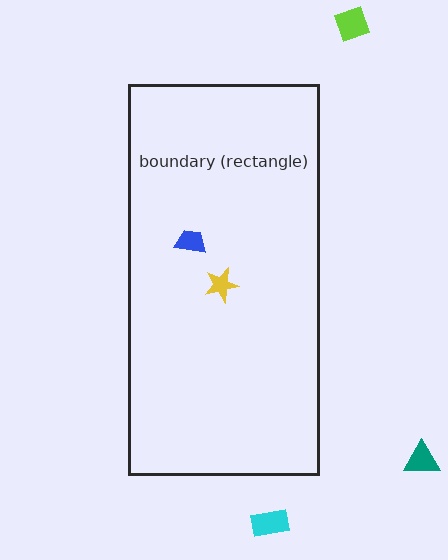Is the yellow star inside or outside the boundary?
Inside.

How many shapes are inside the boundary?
2 inside, 3 outside.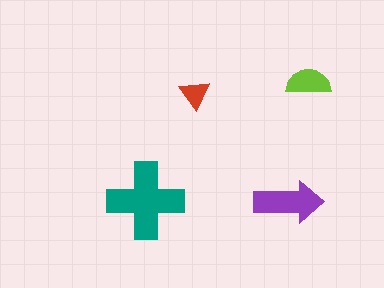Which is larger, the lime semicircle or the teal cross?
The teal cross.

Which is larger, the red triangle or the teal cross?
The teal cross.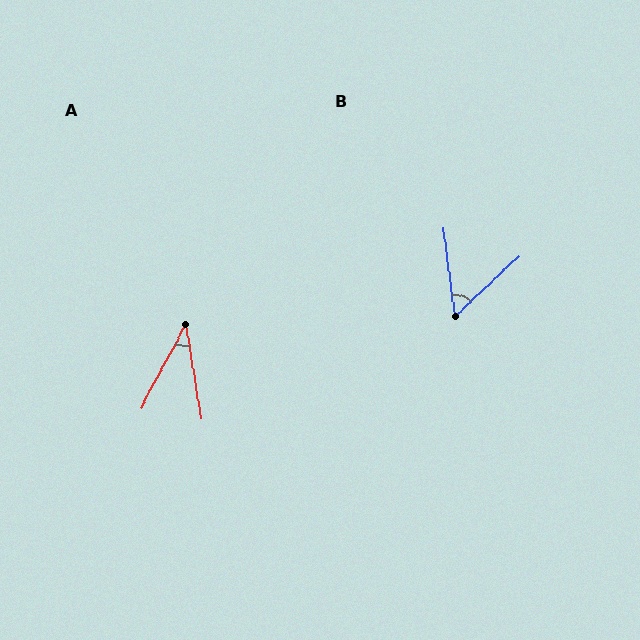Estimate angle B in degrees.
Approximately 54 degrees.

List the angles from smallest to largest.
A (37°), B (54°).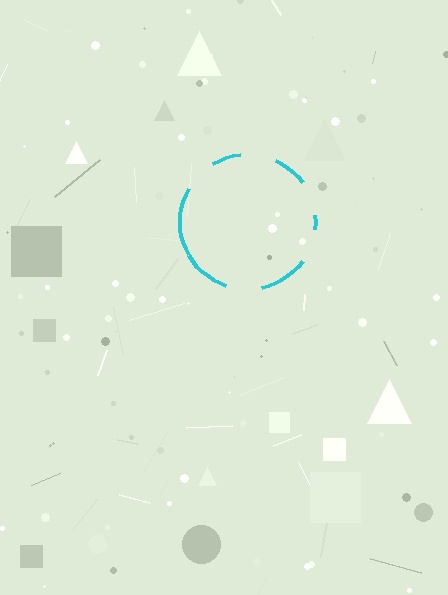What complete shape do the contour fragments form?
The contour fragments form a circle.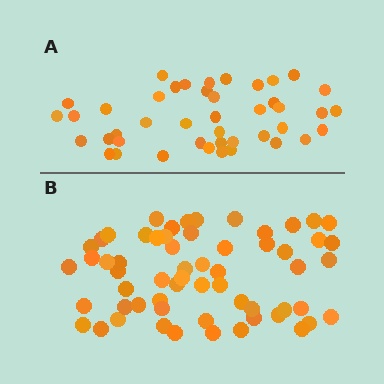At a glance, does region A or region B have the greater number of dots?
Region B (the bottom region) has more dots.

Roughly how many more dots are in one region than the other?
Region B has approximately 15 more dots than region A.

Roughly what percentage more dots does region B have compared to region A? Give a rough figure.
About 40% more.